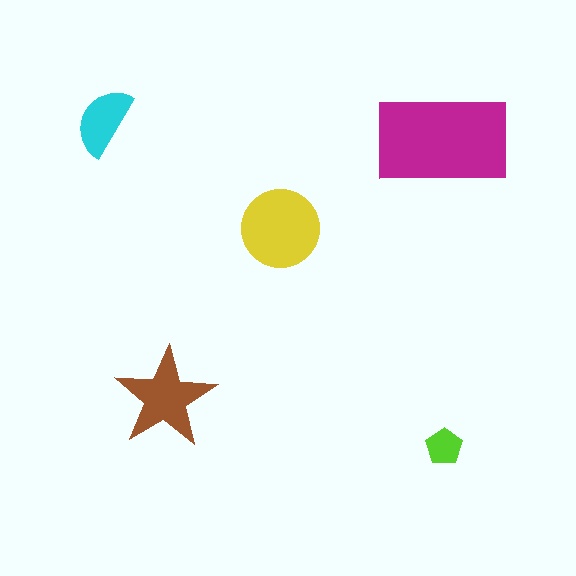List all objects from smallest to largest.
The lime pentagon, the cyan semicircle, the brown star, the yellow circle, the magenta rectangle.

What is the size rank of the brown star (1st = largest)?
3rd.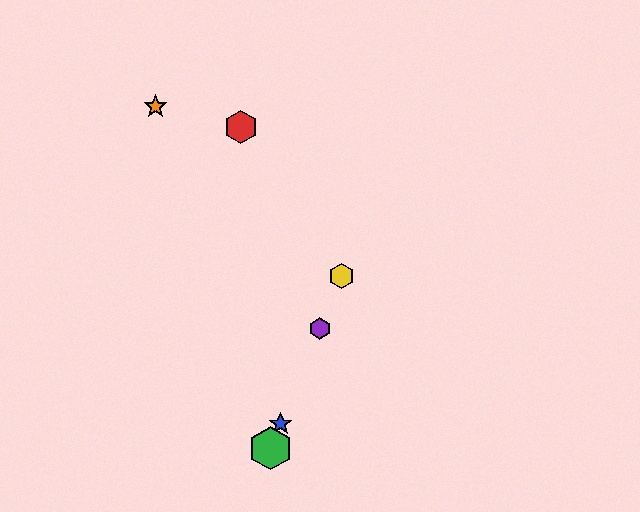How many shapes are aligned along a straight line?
4 shapes (the blue star, the green hexagon, the yellow hexagon, the purple hexagon) are aligned along a straight line.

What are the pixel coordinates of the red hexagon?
The red hexagon is at (241, 127).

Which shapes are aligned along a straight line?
The blue star, the green hexagon, the yellow hexagon, the purple hexagon are aligned along a straight line.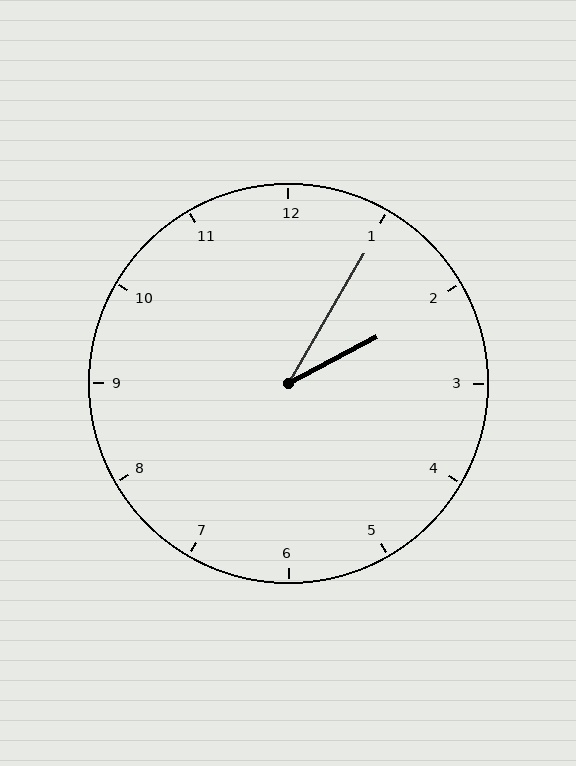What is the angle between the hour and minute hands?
Approximately 32 degrees.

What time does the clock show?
2:05.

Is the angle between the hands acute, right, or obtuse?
It is acute.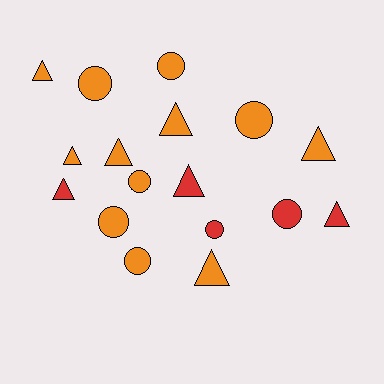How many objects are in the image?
There are 17 objects.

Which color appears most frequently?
Orange, with 12 objects.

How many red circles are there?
There are 2 red circles.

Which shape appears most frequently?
Triangle, with 9 objects.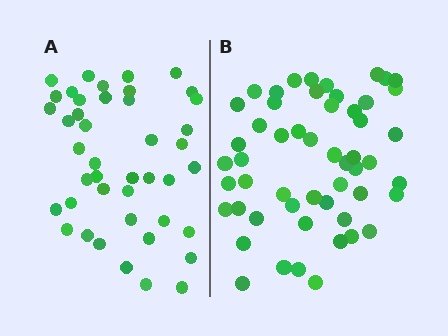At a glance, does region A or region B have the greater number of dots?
Region B (the right region) has more dots.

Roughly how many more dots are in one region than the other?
Region B has roughly 10 or so more dots than region A.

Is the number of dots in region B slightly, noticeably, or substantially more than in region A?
Region B has only slightly more — the two regions are fairly close. The ratio is roughly 1.2 to 1.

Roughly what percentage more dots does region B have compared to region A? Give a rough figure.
About 25% more.